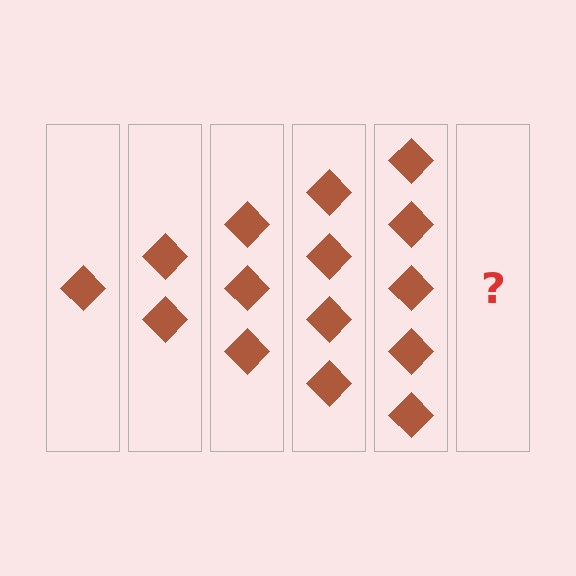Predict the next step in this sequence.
The next step is 6 diamonds.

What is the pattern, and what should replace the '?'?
The pattern is that each step adds one more diamond. The '?' should be 6 diamonds.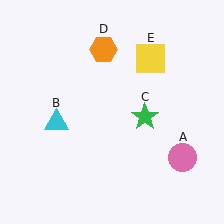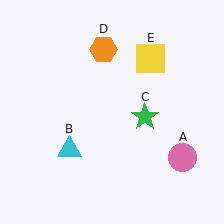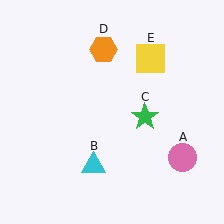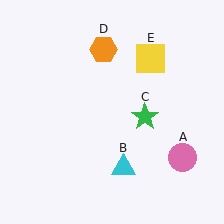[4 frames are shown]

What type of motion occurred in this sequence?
The cyan triangle (object B) rotated counterclockwise around the center of the scene.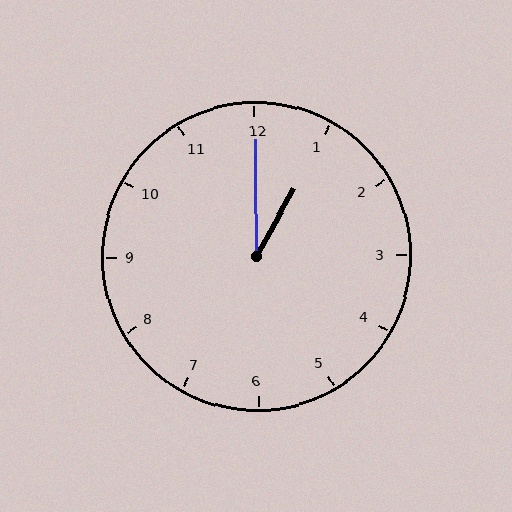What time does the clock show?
1:00.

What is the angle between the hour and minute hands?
Approximately 30 degrees.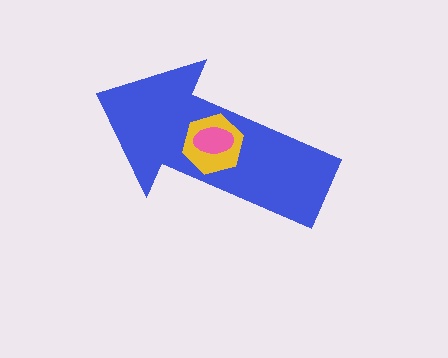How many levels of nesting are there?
3.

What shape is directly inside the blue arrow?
The yellow hexagon.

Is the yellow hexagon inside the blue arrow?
Yes.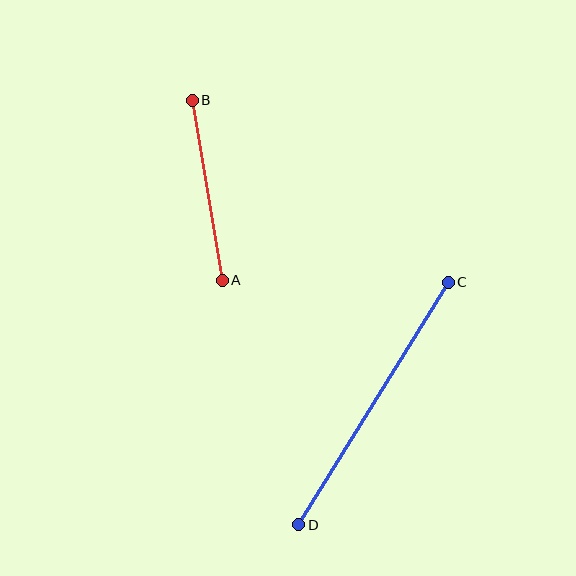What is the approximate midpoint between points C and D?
The midpoint is at approximately (373, 403) pixels.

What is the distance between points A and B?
The distance is approximately 182 pixels.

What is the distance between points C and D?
The distance is approximately 285 pixels.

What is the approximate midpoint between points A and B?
The midpoint is at approximately (207, 190) pixels.